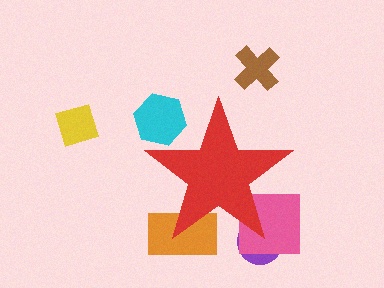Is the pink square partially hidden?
Yes, the pink square is partially hidden behind the red star.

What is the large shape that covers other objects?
A red star.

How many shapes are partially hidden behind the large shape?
4 shapes are partially hidden.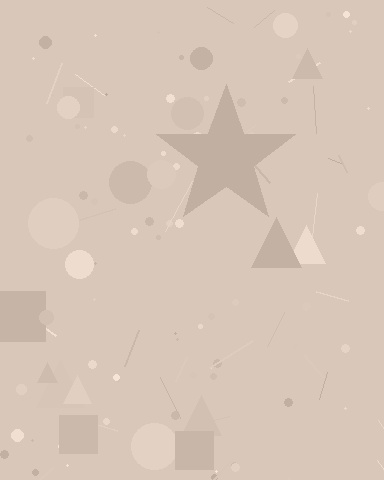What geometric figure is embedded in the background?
A star is embedded in the background.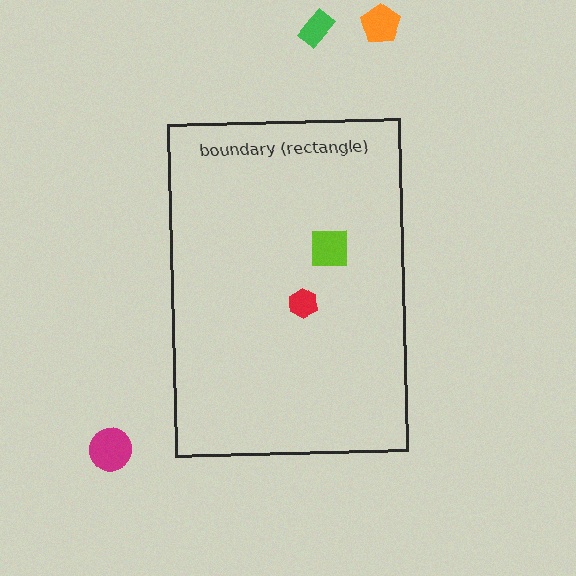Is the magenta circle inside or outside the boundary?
Outside.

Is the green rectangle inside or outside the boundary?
Outside.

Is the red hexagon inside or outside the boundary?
Inside.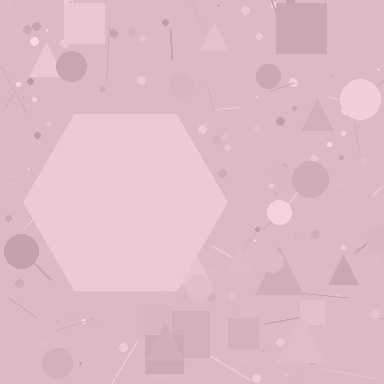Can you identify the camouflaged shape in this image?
The camouflaged shape is a hexagon.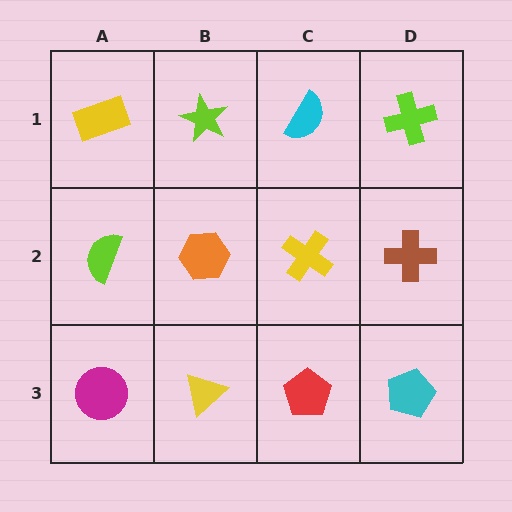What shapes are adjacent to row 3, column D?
A brown cross (row 2, column D), a red pentagon (row 3, column C).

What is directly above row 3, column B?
An orange hexagon.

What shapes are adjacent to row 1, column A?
A lime semicircle (row 2, column A), a lime star (row 1, column B).